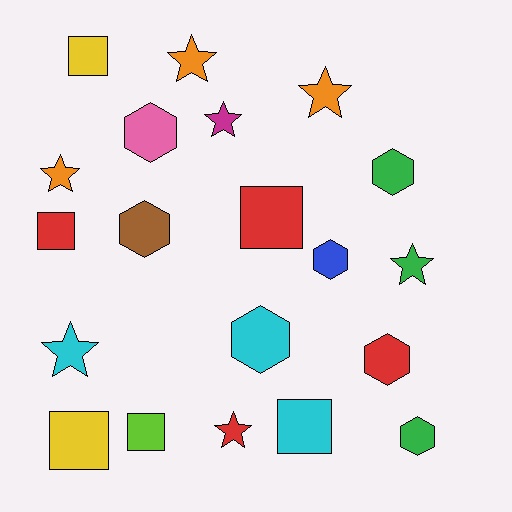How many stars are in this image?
There are 7 stars.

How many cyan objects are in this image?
There are 3 cyan objects.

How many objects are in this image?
There are 20 objects.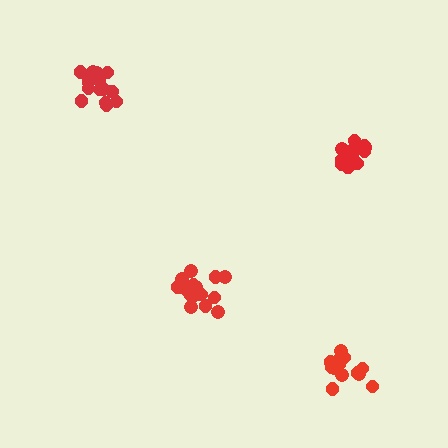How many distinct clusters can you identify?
There are 4 distinct clusters.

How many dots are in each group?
Group 1: 14 dots, Group 2: 17 dots, Group 3: 13 dots, Group 4: 17 dots (61 total).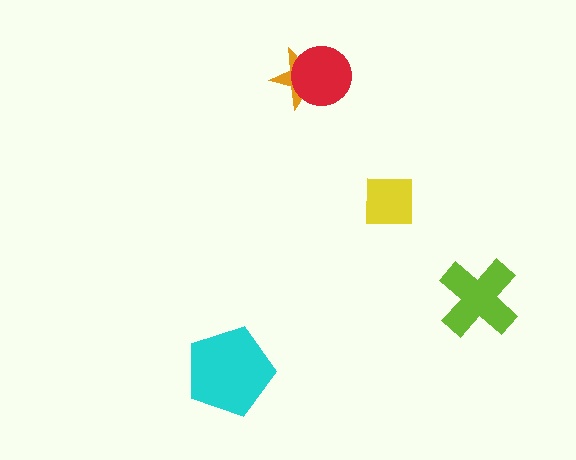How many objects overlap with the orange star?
1 object overlaps with the orange star.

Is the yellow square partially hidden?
No, no other shape covers it.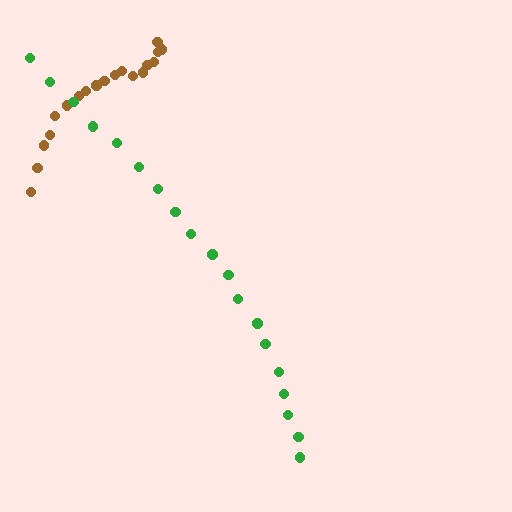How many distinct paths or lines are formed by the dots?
There are 2 distinct paths.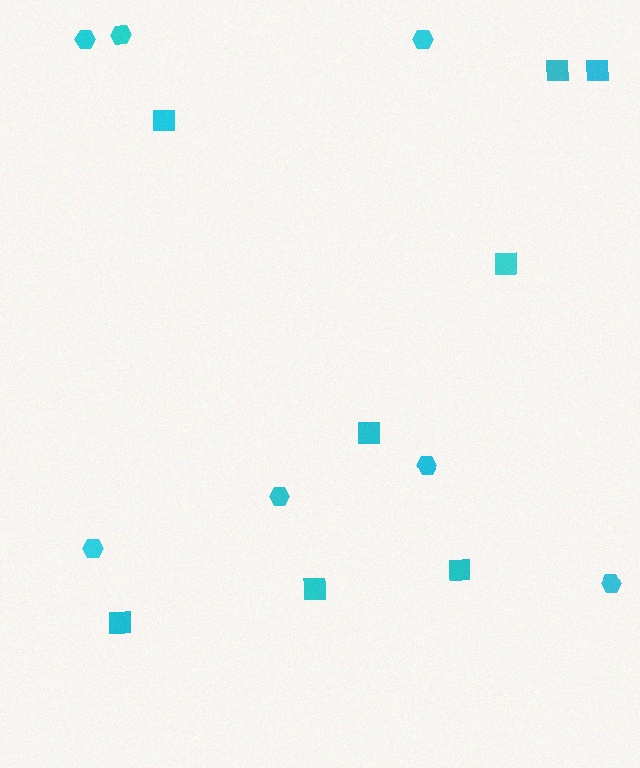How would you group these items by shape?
There are 2 groups: one group of squares (8) and one group of hexagons (7).